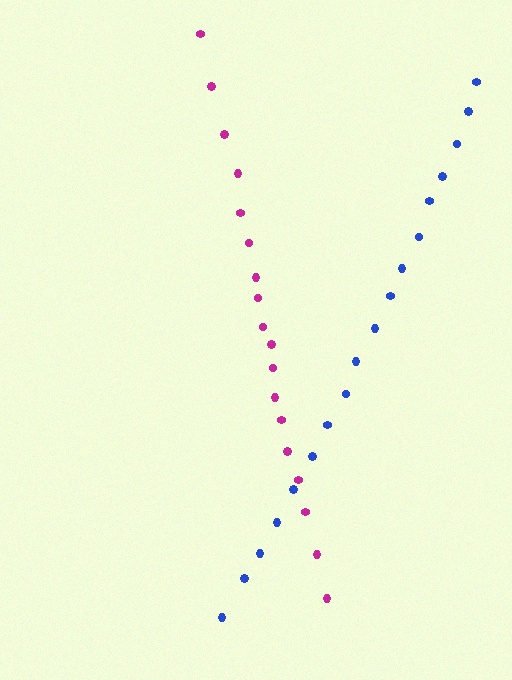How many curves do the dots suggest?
There are 2 distinct paths.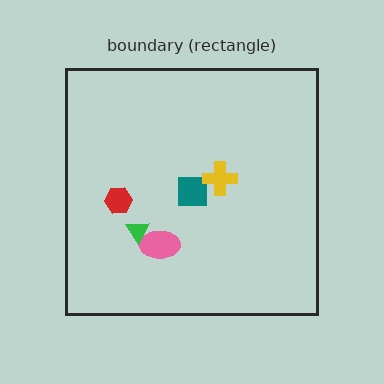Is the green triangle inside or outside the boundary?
Inside.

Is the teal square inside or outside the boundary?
Inside.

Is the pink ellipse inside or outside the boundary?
Inside.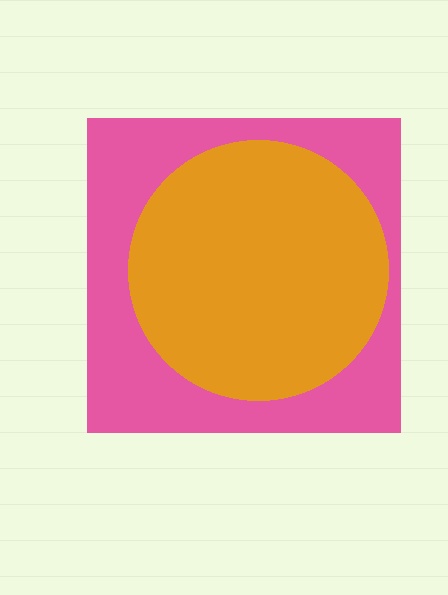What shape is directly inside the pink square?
The orange circle.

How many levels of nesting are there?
2.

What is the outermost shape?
The pink square.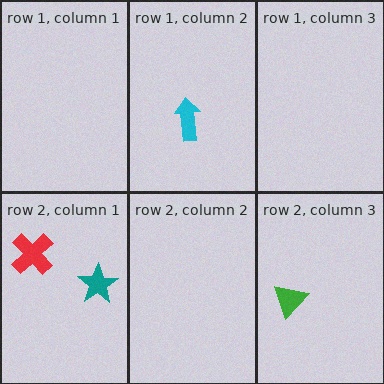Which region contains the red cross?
The row 2, column 1 region.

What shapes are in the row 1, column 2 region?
The cyan arrow.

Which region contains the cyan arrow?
The row 1, column 2 region.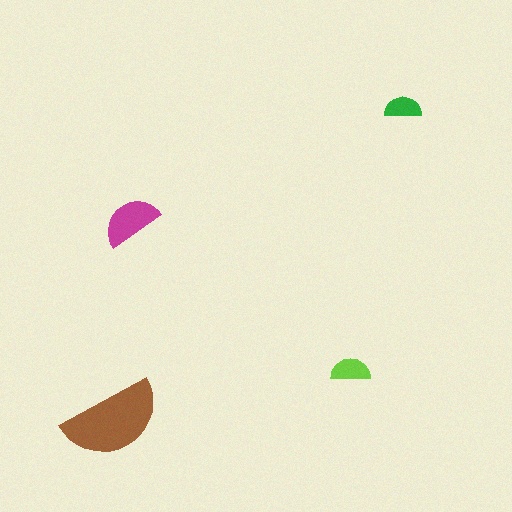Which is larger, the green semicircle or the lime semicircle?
The lime one.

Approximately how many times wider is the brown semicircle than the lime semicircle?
About 2.5 times wider.